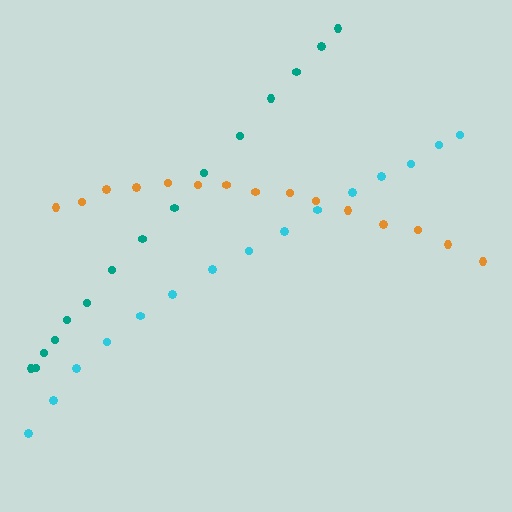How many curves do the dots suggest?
There are 3 distinct paths.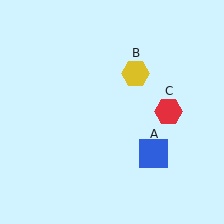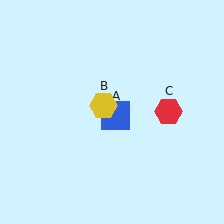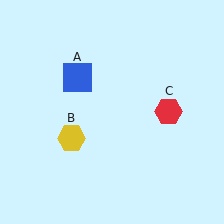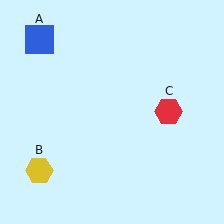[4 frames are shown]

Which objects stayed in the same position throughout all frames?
Red hexagon (object C) remained stationary.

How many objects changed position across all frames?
2 objects changed position: blue square (object A), yellow hexagon (object B).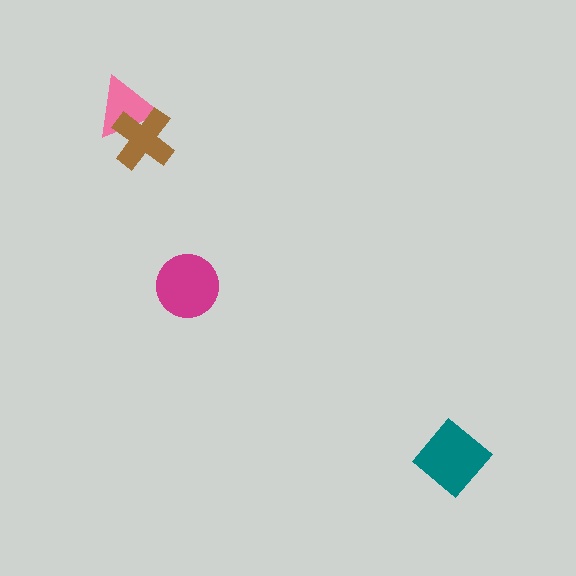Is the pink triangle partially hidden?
Yes, it is partially covered by another shape.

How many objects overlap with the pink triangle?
1 object overlaps with the pink triangle.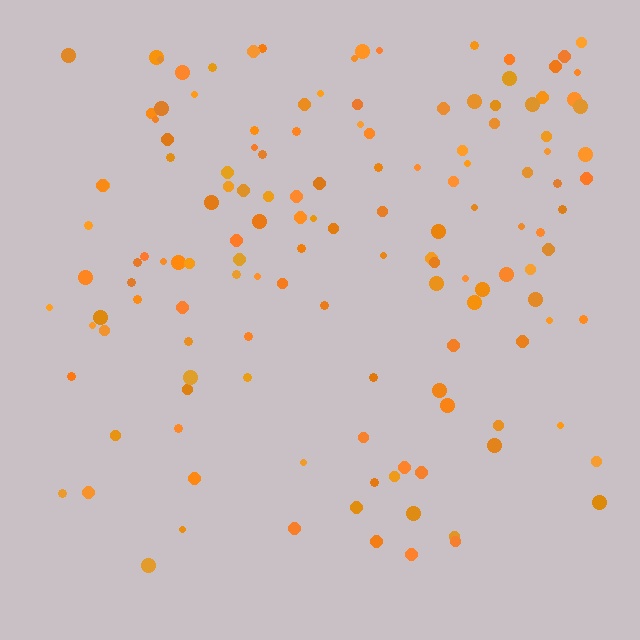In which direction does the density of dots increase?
From bottom to top, with the top side densest.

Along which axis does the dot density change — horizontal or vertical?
Vertical.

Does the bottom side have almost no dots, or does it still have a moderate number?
Still a moderate number, just noticeably fewer than the top.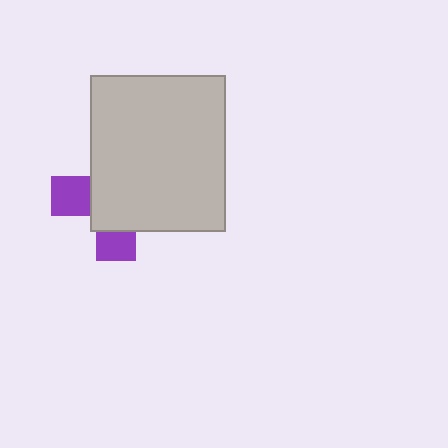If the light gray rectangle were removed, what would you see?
You would see the complete purple cross.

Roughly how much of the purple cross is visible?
A small part of it is visible (roughly 31%).